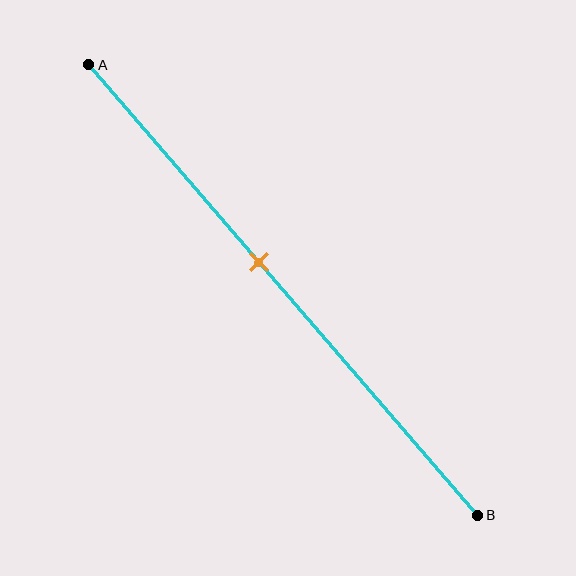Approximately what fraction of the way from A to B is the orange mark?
The orange mark is approximately 45% of the way from A to B.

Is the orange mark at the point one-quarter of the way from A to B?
No, the mark is at about 45% from A, not at the 25% one-quarter point.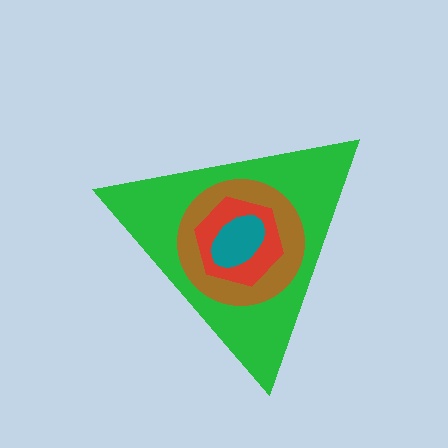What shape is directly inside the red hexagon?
The teal ellipse.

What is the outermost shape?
The green triangle.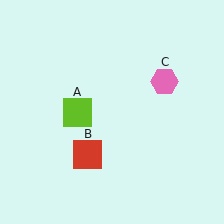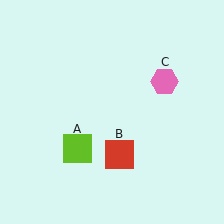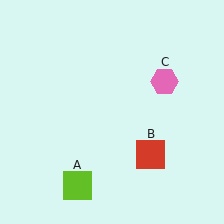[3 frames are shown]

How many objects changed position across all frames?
2 objects changed position: lime square (object A), red square (object B).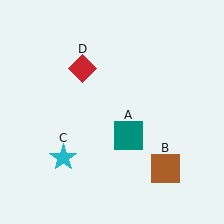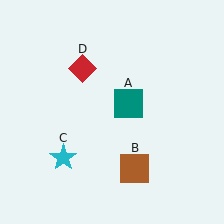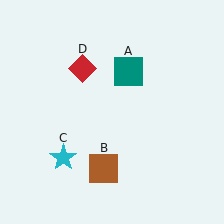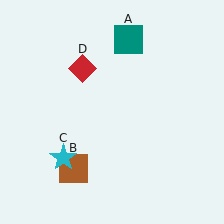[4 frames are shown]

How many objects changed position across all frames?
2 objects changed position: teal square (object A), brown square (object B).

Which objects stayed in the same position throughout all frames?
Cyan star (object C) and red diamond (object D) remained stationary.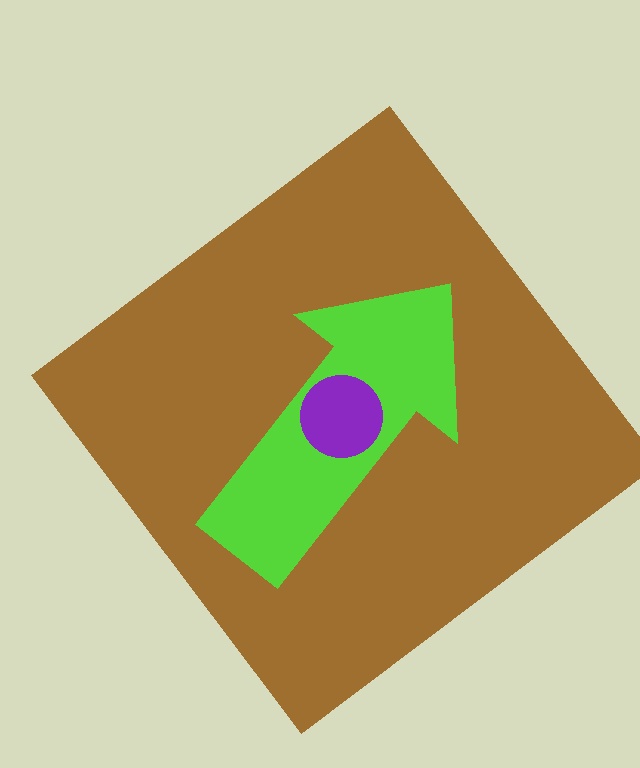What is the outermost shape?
The brown diamond.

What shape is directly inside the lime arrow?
The purple circle.